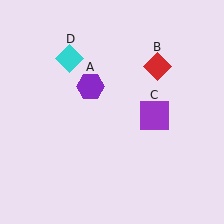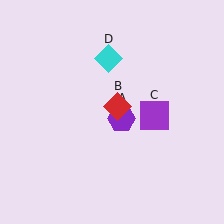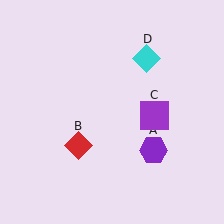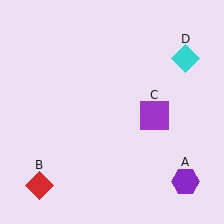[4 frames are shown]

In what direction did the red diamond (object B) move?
The red diamond (object B) moved down and to the left.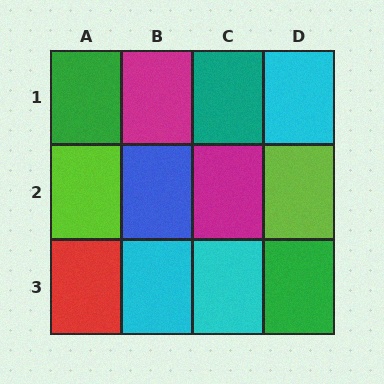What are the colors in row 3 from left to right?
Red, cyan, cyan, green.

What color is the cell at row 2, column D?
Lime.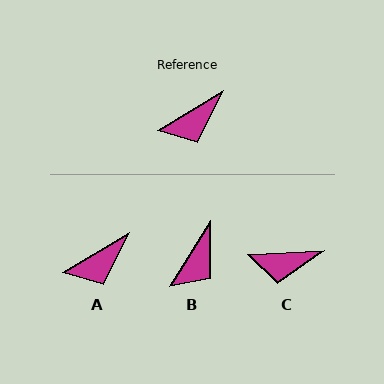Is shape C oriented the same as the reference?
No, it is off by about 28 degrees.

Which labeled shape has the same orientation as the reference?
A.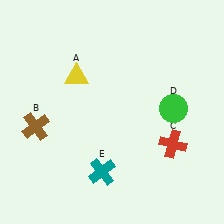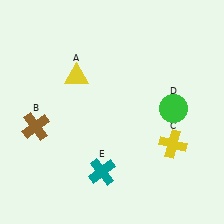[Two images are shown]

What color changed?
The cross (C) changed from red in Image 1 to yellow in Image 2.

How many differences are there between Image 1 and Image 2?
There is 1 difference between the two images.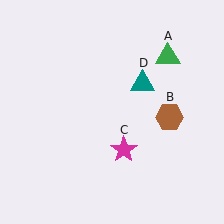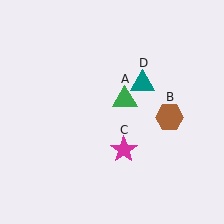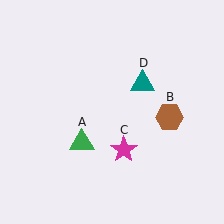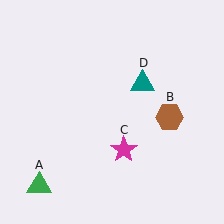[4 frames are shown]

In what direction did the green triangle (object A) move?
The green triangle (object A) moved down and to the left.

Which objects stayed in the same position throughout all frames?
Brown hexagon (object B) and magenta star (object C) and teal triangle (object D) remained stationary.